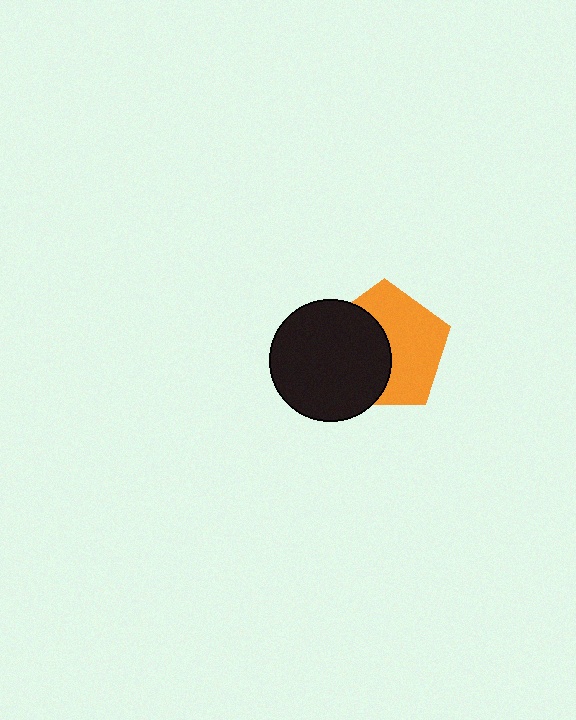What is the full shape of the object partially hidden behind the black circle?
The partially hidden object is an orange pentagon.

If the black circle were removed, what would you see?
You would see the complete orange pentagon.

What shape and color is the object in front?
The object in front is a black circle.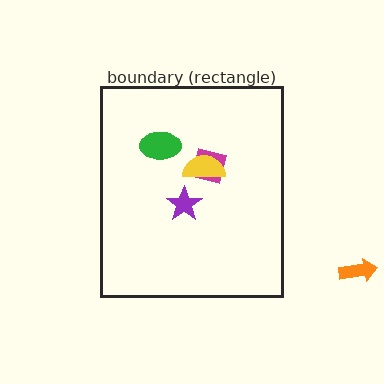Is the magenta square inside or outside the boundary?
Inside.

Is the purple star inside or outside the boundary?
Inside.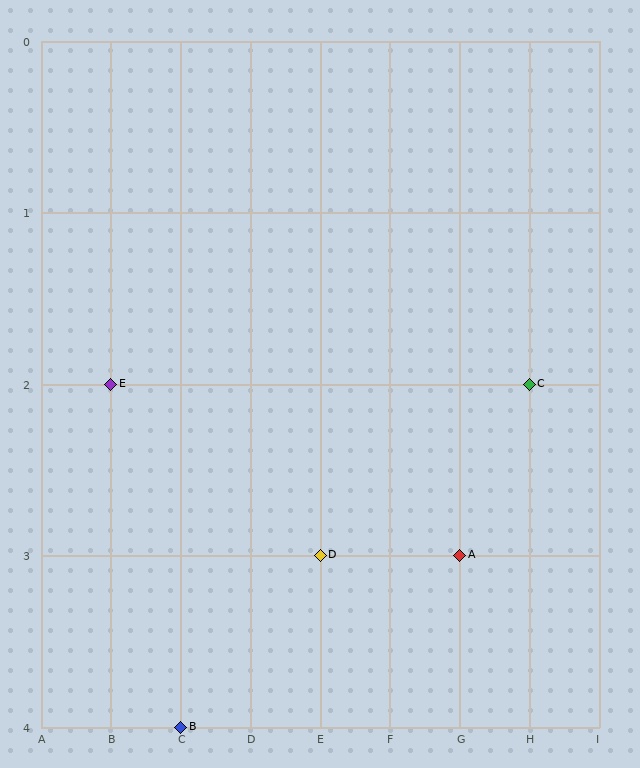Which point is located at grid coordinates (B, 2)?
Point E is at (B, 2).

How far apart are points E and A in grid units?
Points E and A are 5 columns and 1 row apart (about 5.1 grid units diagonally).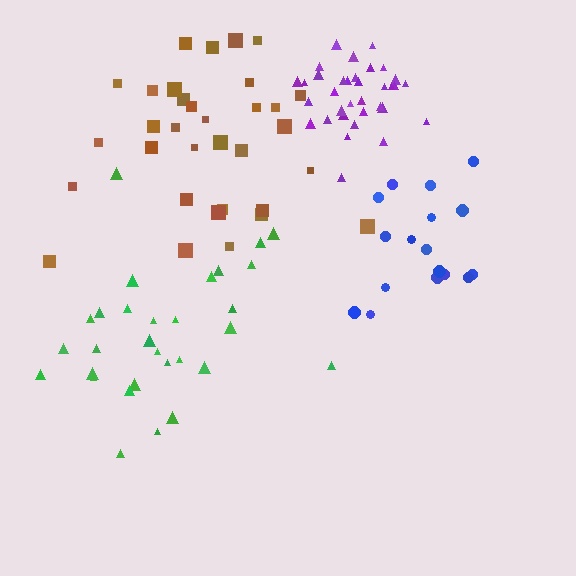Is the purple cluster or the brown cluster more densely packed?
Purple.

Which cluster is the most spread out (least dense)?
Green.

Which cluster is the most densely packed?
Purple.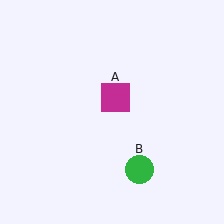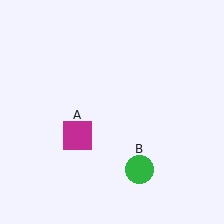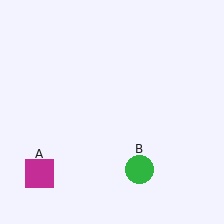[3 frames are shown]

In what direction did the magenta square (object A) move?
The magenta square (object A) moved down and to the left.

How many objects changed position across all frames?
1 object changed position: magenta square (object A).